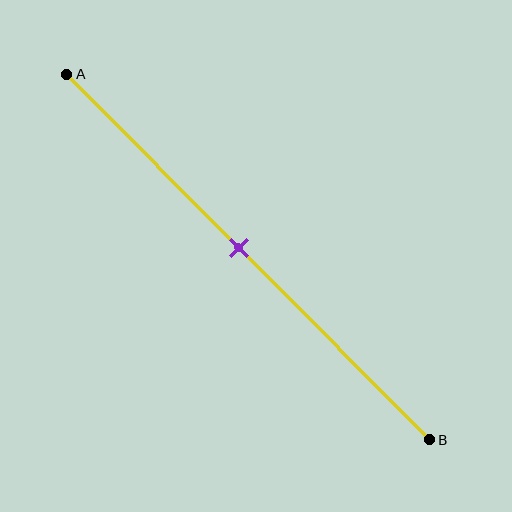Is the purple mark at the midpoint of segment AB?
Yes, the mark is approximately at the midpoint.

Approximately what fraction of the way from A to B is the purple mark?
The purple mark is approximately 50% of the way from A to B.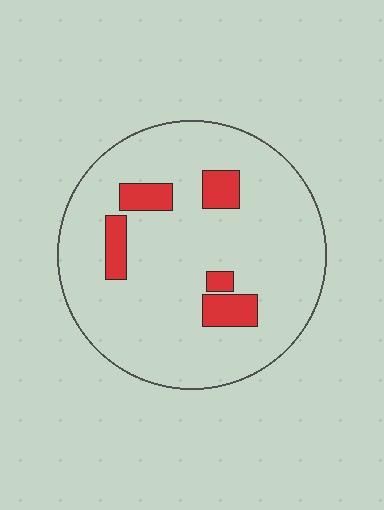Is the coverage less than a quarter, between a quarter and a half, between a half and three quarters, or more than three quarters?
Less than a quarter.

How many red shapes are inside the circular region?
5.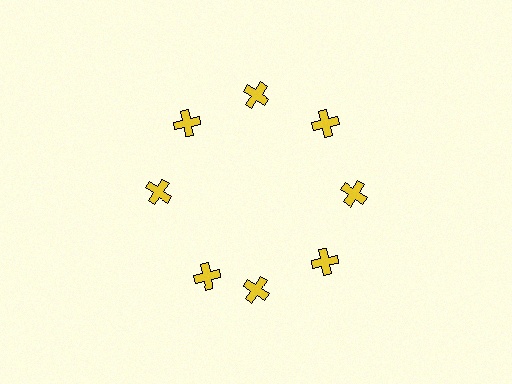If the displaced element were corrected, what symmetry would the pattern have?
It would have 8-fold rotational symmetry — the pattern would map onto itself every 45 degrees.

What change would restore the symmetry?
The symmetry would be restored by rotating it back into even spacing with its neighbors so that all 8 crosses sit at equal angles and equal distance from the center.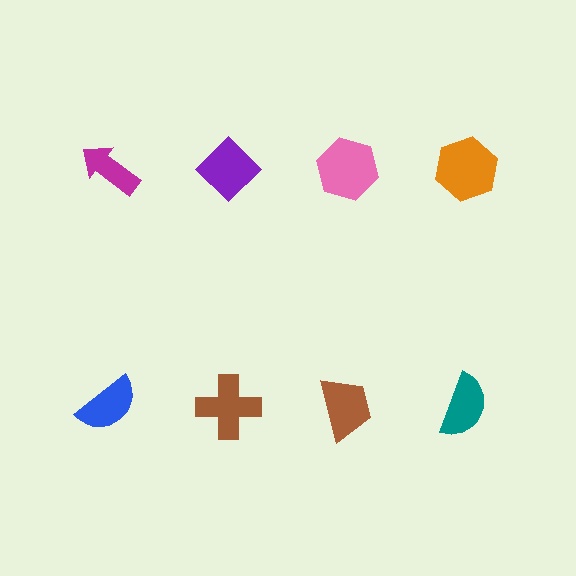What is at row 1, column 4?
An orange hexagon.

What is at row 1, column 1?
A magenta arrow.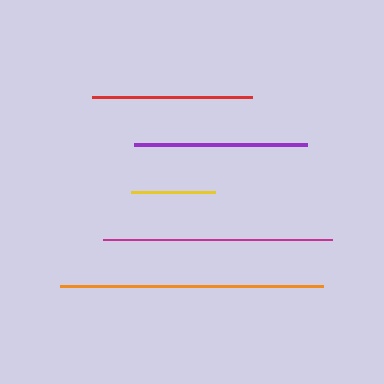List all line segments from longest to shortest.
From longest to shortest: orange, magenta, purple, red, yellow.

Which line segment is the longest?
The orange line is the longest at approximately 263 pixels.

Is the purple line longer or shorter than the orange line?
The orange line is longer than the purple line.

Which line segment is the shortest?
The yellow line is the shortest at approximately 84 pixels.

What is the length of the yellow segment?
The yellow segment is approximately 84 pixels long.